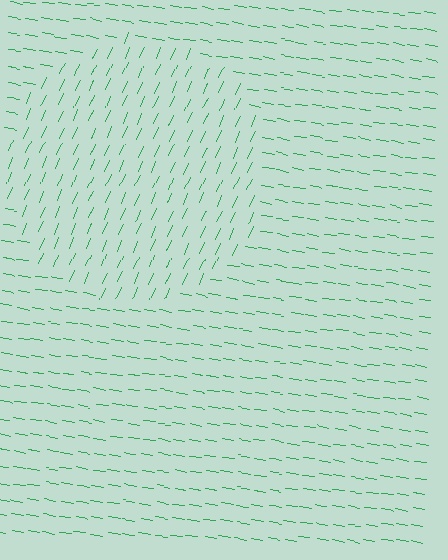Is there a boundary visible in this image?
Yes, there is a texture boundary formed by a change in line orientation.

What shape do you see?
I see a circle.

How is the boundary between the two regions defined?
The boundary is defined purely by a change in line orientation (approximately 75 degrees difference). All lines are the same color and thickness.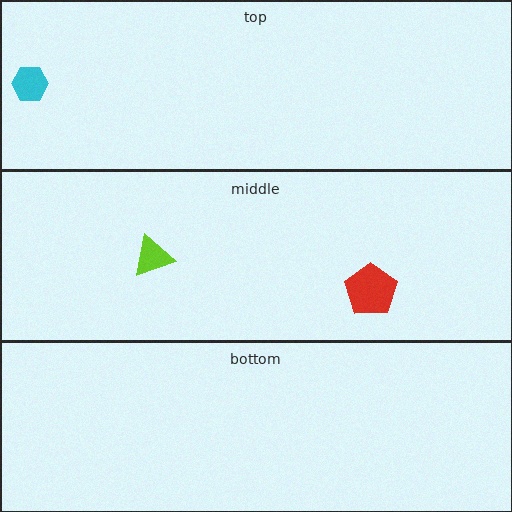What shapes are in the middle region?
The lime triangle, the red pentagon.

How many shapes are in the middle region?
2.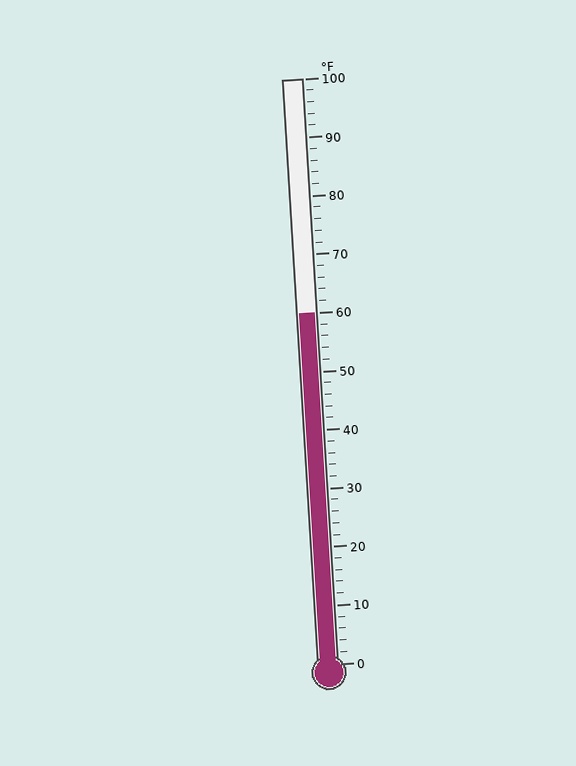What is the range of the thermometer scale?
The thermometer scale ranges from 0°F to 100°F.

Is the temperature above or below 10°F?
The temperature is above 10°F.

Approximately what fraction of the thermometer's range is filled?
The thermometer is filled to approximately 60% of its range.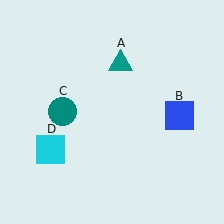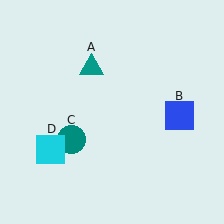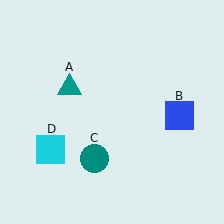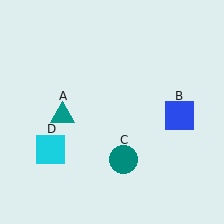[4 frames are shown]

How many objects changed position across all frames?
2 objects changed position: teal triangle (object A), teal circle (object C).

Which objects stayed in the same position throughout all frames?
Blue square (object B) and cyan square (object D) remained stationary.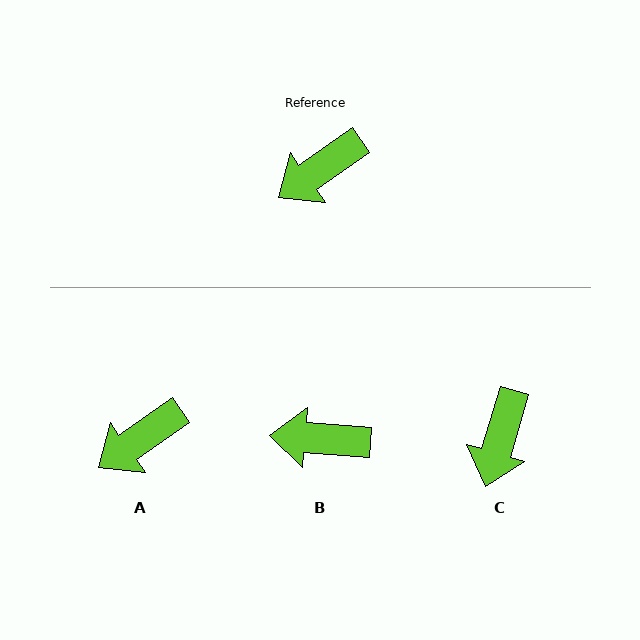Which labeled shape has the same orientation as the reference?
A.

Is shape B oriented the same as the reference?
No, it is off by about 39 degrees.